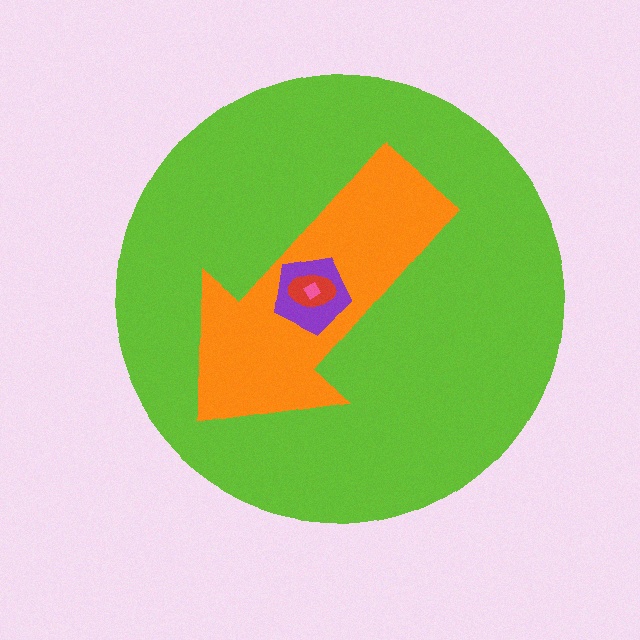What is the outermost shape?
The lime circle.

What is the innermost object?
The pink diamond.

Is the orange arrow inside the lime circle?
Yes.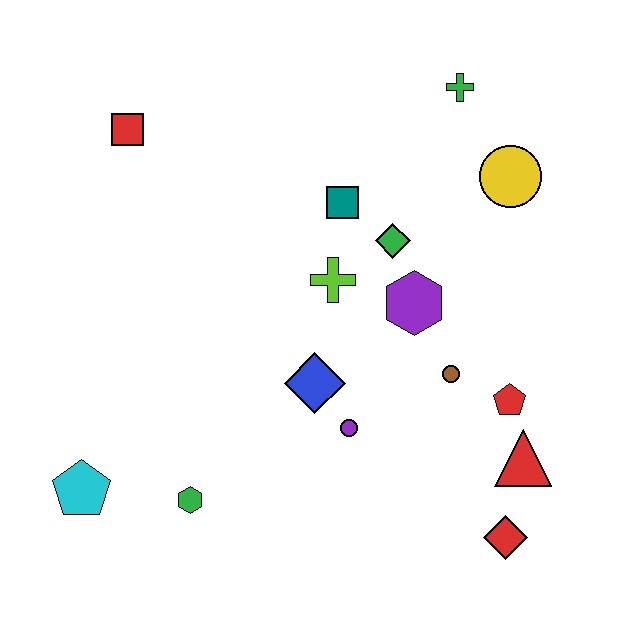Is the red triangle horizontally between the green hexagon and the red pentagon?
No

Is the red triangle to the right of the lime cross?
Yes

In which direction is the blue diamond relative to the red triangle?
The blue diamond is to the left of the red triangle.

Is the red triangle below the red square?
Yes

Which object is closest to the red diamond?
The red triangle is closest to the red diamond.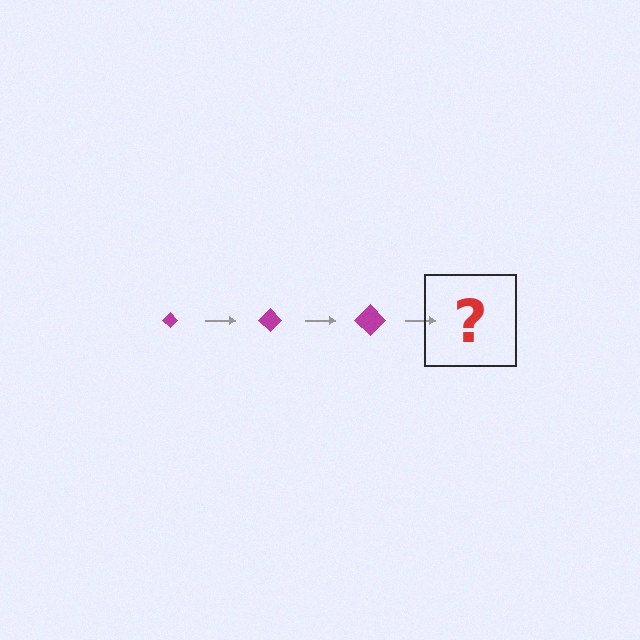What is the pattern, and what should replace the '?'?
The pattern is that the diamond gets progressively larger each step. The '?' should be a magenta diamond, larger than the previous one.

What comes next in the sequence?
The next element should be a magenta diamond, larger than the previous one.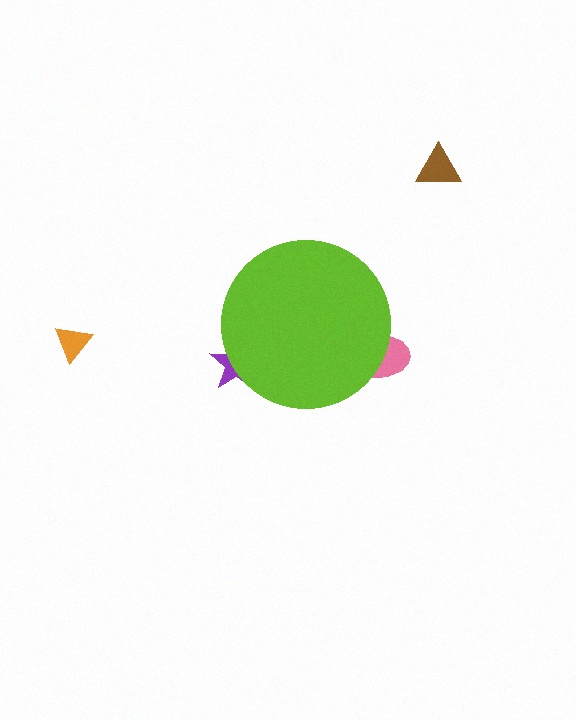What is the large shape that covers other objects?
A lime circle.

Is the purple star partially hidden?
Yes, the purple star is partially hidden behind the lime circle.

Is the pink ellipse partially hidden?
Yes, the pink ellipse is partially hidden behind the lime circle.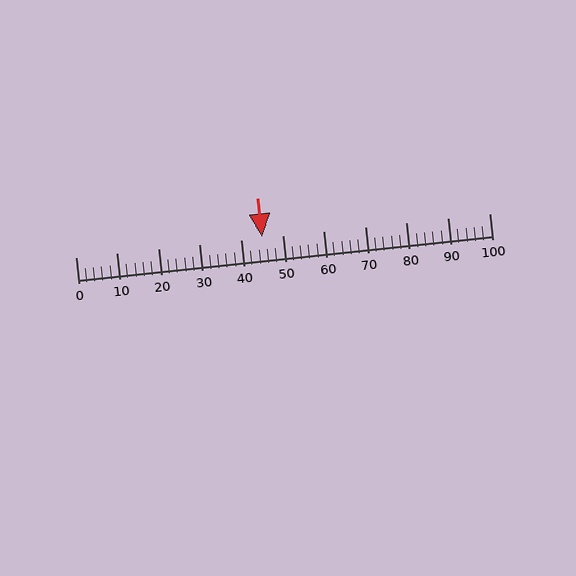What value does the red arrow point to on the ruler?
The red arrow points to approximately 45.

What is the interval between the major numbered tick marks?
The major tick marks are spaced 10 units apart.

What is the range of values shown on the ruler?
The ruler shows values from 0 to 100.